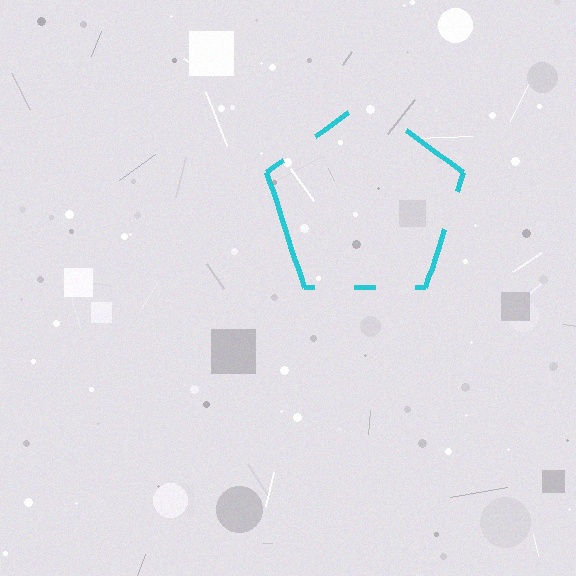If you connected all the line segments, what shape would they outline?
They would outline a pentagon.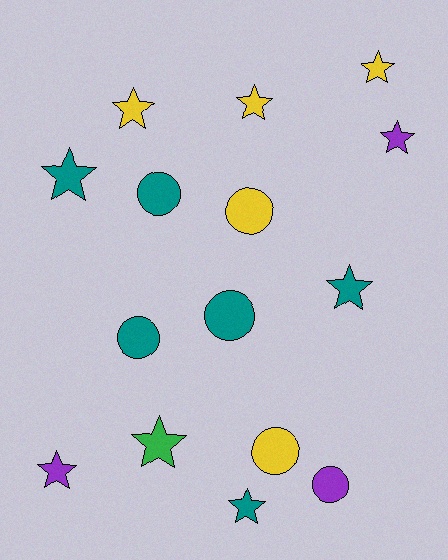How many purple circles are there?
There is 1 purple circle.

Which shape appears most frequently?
Star, with 9 objects.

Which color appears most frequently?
Teal, with 6 objects.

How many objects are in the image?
There are 15 objects.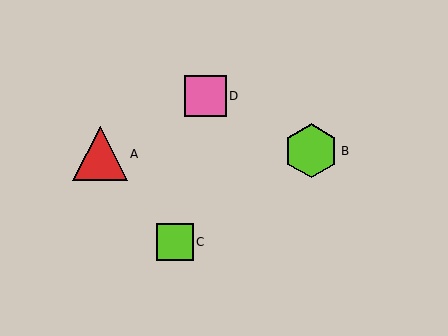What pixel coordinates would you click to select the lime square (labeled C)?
Click at (175, 242) to select the lime square C.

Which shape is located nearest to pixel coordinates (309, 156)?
The lime hexagon (labeled B) at (311, 151) is nearest to that location.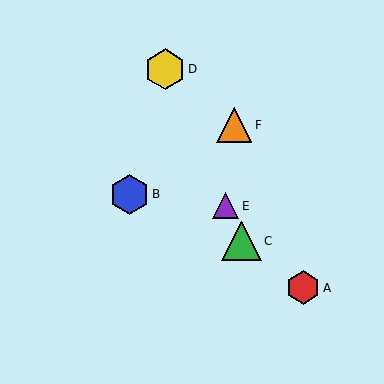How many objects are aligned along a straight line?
3 objects (C, D, E) are aligned along a straight line.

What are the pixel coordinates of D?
Object D is at (165, 69).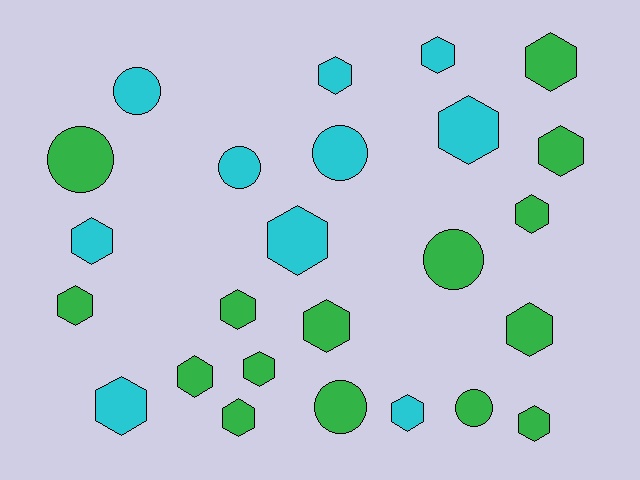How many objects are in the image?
There are 25 objects.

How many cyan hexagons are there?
There are 7 cyan hexagons.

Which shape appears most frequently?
Hexagon, with 18 objects.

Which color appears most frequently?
Green, with 15 objects.